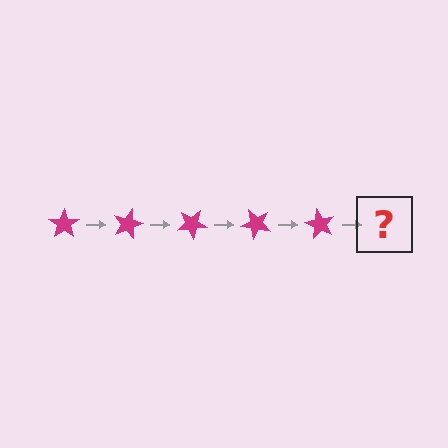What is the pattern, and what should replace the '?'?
The pattern is that the star rotates 15 degrees each step. The '?' should be a magenta star rotated 75 degrees.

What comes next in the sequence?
The next element should be a magenta star rotated 75 degrees.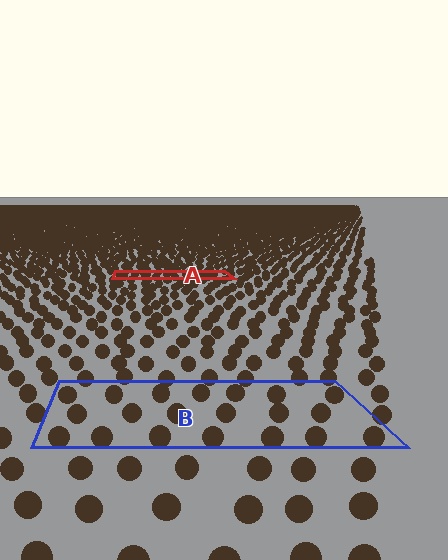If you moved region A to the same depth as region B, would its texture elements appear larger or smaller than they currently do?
They would appear larger. At a closer depth, the same texture elements are projected at a bigger on-screen size.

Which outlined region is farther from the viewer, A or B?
Region A is farther from the viewer — the texture elements inside it appear smaller and more densely packed.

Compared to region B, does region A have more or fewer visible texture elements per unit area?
Region A has more texture elements per unit area — they are packed more densely because it is farther away.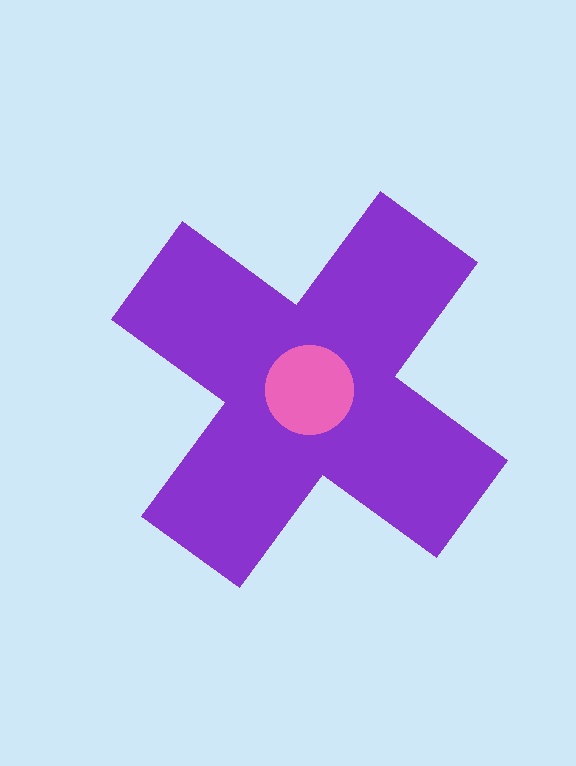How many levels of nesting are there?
2.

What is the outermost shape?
The purple cross.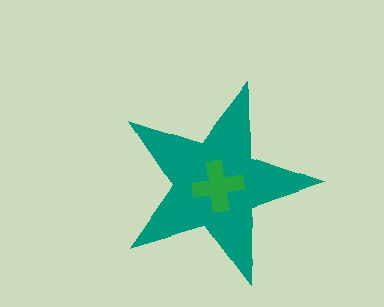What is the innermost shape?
The green cross.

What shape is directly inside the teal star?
The green cross.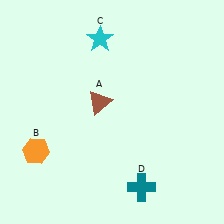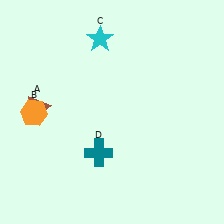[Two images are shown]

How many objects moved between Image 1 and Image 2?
3 objects moved between the two images.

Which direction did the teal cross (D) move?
The teal cross (D) moved left.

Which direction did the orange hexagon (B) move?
The orange hexagon (B) moved up.